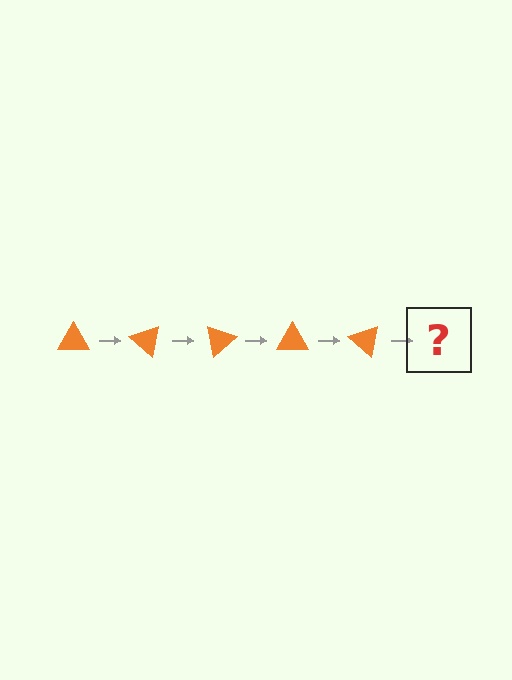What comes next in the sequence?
The next element should be an orange triangle rotated 200 degrees.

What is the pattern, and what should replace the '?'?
The pattern is that the triangle rotates 40 degrees each step. The '?' should be an orange triangle rotated 200 degrees.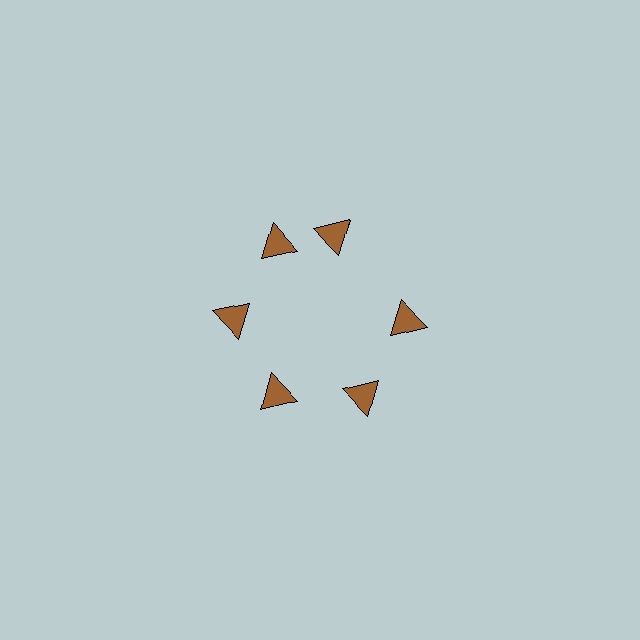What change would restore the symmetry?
The symmetry would be restored by rotating it back into even spacing with its neighbors so that all 6 triangles sit at equal angles and equal distance from the center.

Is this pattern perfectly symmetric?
No. The 6 brown triangles are arranged in a ring, but one element near the 1 o'clock position is rotated out of alignment along the ring, breaking the 6-fold rotational symmetry.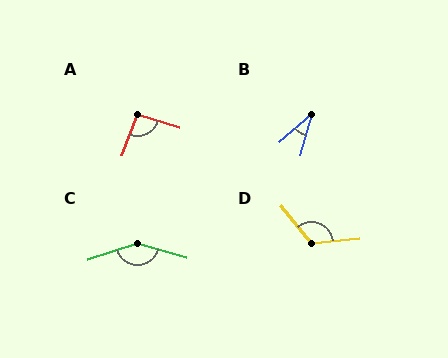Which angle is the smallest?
B, at approximately 33 degrees.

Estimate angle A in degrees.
Approximately 94 degrees.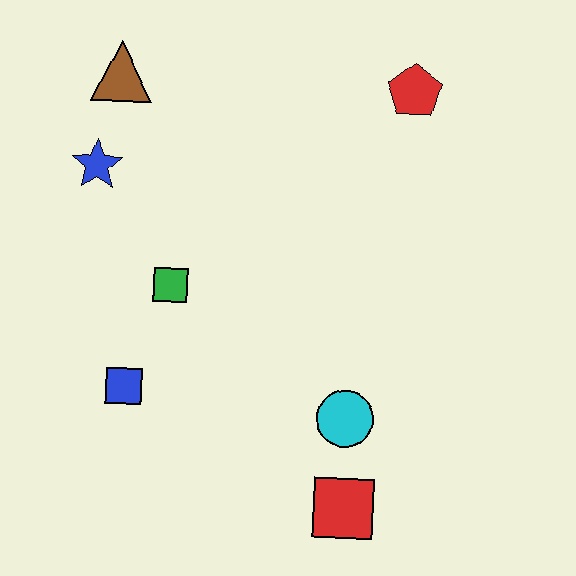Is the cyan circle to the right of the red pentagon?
No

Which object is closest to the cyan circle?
The red square is closest to the cyan circle.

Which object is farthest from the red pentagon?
The red square is farthest from the red pentagon.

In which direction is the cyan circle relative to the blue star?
The cyan circle is to the right of the blue star.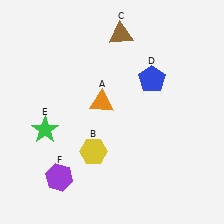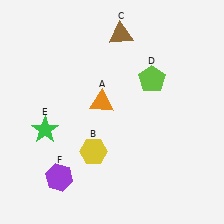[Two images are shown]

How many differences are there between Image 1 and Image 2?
There is 1 difference between the two images.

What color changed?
The pentagon (D) changed from blue in Image 1 to lime in Image 2.